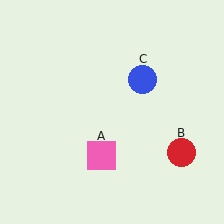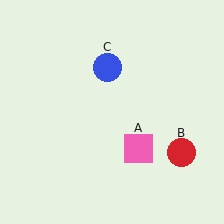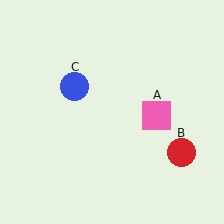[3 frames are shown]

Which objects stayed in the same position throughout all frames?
Red circle (object B) remained stationary.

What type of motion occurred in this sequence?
The pink square (object A), blue circle (object C) rotated counterclockwise around the center of the scene.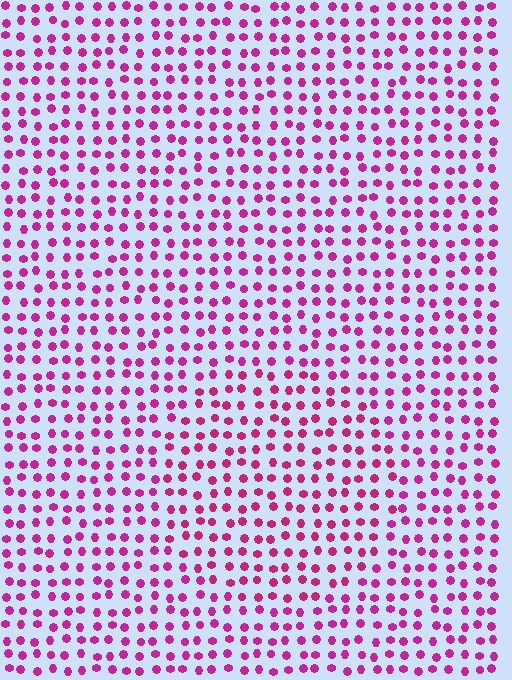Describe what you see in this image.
The image is filled with small magenta elements in a uniform arrangement. A circle-shaped region is visible where the elements are tinted to a slightly different hue, forming a subtle color boundary.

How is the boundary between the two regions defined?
The boundary is defined purely by a slight shift in hue (about 15 degrees). Spacing, size, and orientation are identical on both sides.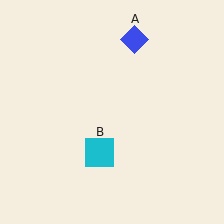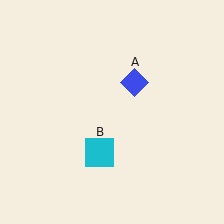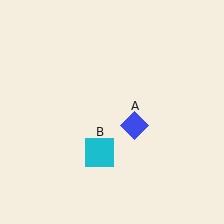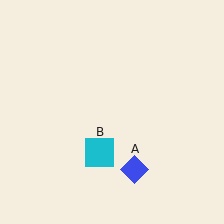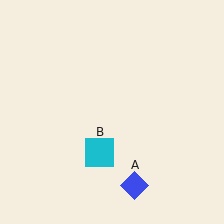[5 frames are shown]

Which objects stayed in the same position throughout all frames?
Cyan square (object B) remained stationary.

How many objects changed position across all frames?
1 object changed position: blue diamond (object A).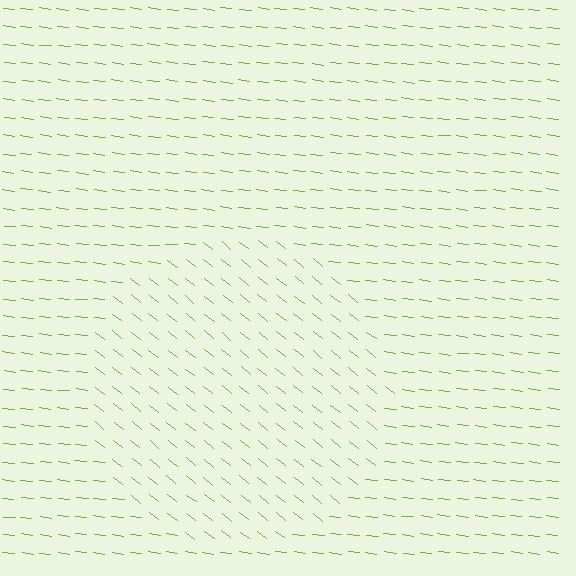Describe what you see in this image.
The image is filled with small lime line segments. A circle region in the image has lines oriented differently from the surrounding lines, creating a visible texture boundary.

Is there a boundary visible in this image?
Yes, there is a texture boundary formed by a change in line orientation.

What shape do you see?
I see a circle.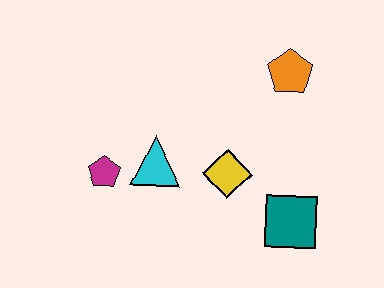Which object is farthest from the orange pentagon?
The magenta pentagon is farthest from the orange pentagon.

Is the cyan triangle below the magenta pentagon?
No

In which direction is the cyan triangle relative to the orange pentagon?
The cyan triangle is to the left of the orange pentagon.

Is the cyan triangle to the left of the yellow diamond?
Yes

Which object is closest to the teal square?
The yellow diamond is closest to the teal square.